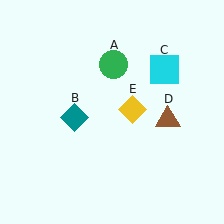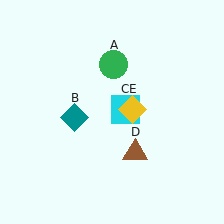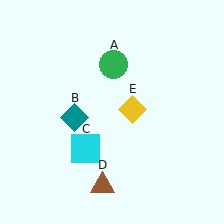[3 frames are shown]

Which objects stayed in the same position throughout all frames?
Green circle (object A) and teal diamond (object B) and yellow diamond (object E) remained stationary.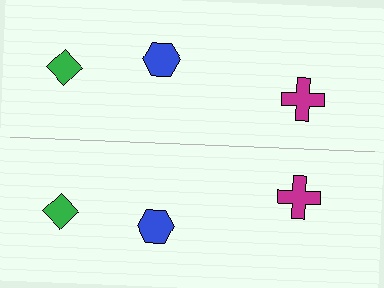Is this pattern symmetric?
Yes, this pattern has bilateral (reflection) symmetry.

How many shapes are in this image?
There are 6 shapes in this image.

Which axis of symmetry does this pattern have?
The pattern has a horizontal axis of symmetry running through the center of the image.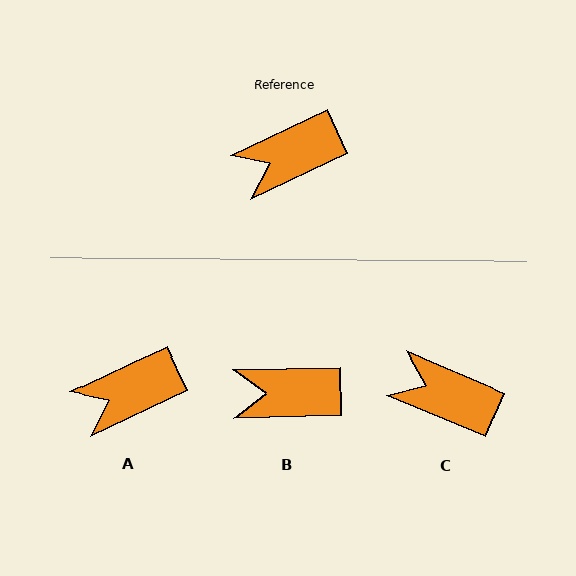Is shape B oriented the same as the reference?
No, it is off by about 24 degrees.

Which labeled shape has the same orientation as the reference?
A.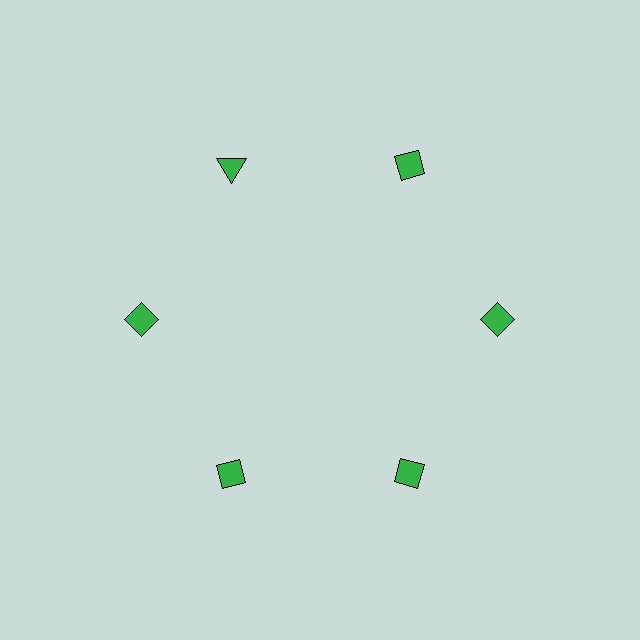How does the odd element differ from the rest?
It has a different shape: triangle instead of diamond.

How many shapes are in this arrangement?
There are 6 shapes arranged in a ring pattern.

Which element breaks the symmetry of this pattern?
The green triangle at roughly the 11 o'clock position breaks the symmetry. All other shapes are green diamonds.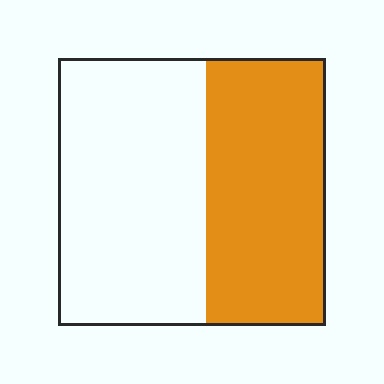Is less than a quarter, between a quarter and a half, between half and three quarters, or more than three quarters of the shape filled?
Between a quarter and a half.